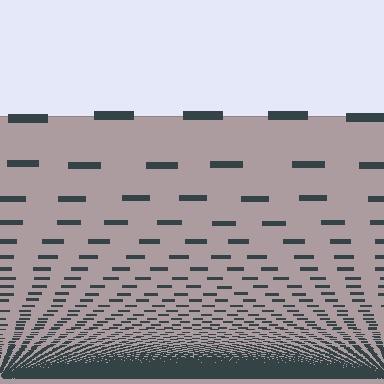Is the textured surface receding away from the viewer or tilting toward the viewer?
The surface appears to tilt toward the viewer. Texture elements get larger and sparser toward the top.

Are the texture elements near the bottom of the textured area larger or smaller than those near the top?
Smaller. The gradient is inverted — elements near the bottom are smaller and denser.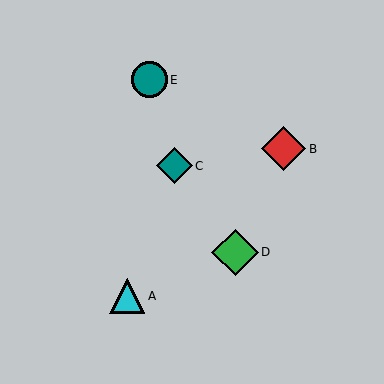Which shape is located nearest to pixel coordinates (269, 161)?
The red diamond (labeled B) at (284, 149) is nearest to that location.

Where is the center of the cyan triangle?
The center of the cyan triangle is at (127, 296).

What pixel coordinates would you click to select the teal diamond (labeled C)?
Click at (174, 166) to select the teal diamond C.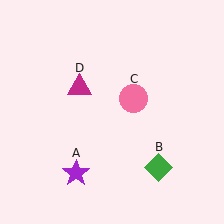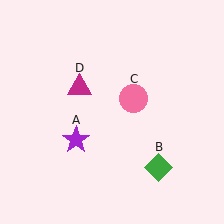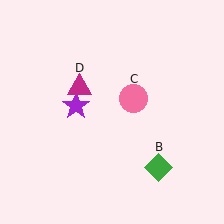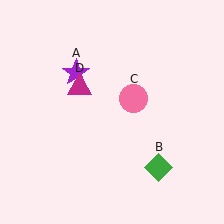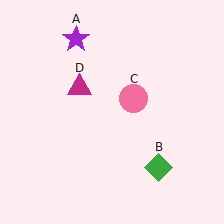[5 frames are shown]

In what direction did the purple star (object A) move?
The purple star (object A) moved up.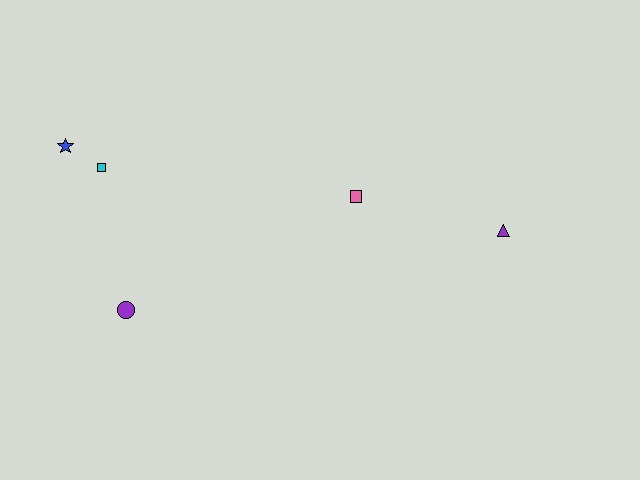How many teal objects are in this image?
There are no teal objects.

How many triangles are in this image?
There is 1 triangle.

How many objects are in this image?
There are 5 objects.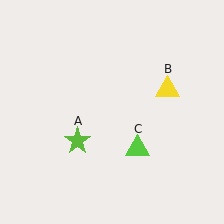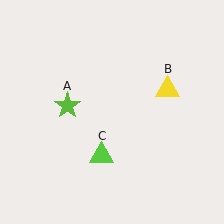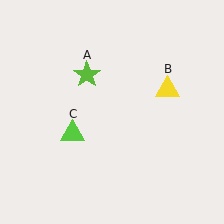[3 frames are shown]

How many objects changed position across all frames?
2 objects changed position: lime star (object A), lime triangle (object C).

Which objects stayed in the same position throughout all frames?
Yellow triangle (object B) remained stationary.